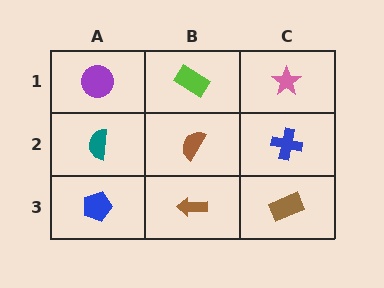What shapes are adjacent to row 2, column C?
A pink star (row 1, column C), a brown rectangle (row 3, column C), a brown semicircle (row 2, column B).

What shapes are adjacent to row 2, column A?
A purple circle (row 1, column A), a blue pentagon (row 3, column A), a brown semicircle (row 2, column B).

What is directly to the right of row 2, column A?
A brown semicircle.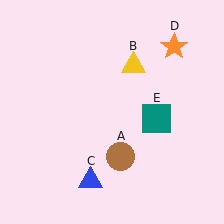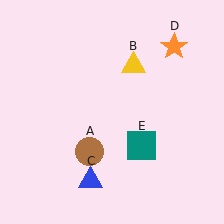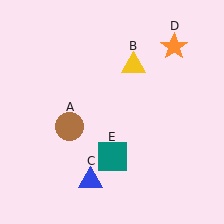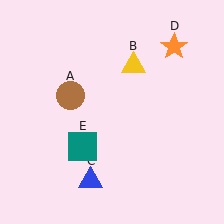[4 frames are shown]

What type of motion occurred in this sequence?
The brown circle (object A), teal square (object E) rotated clockwise around the center of the scene.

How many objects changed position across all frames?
2 objects changed position: brown circle (object A), teal square (object E).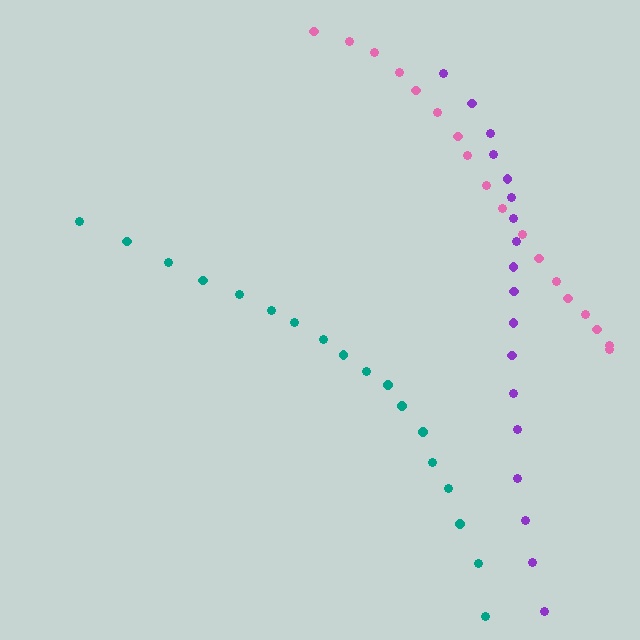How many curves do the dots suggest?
There are 3 distinct paths.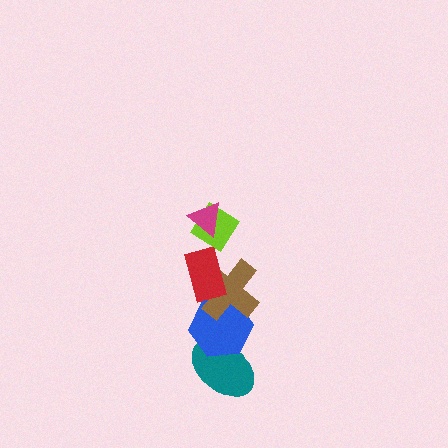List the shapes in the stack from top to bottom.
From top to bottom: the magenta triangle, the lime diamond, the red rectangle, the brown cross, the blue hexagon, the teal ellipse.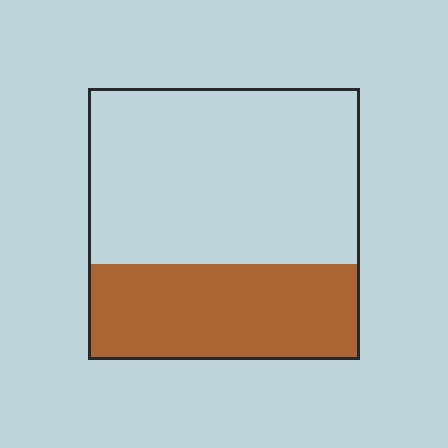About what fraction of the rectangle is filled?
About one third (1/3).